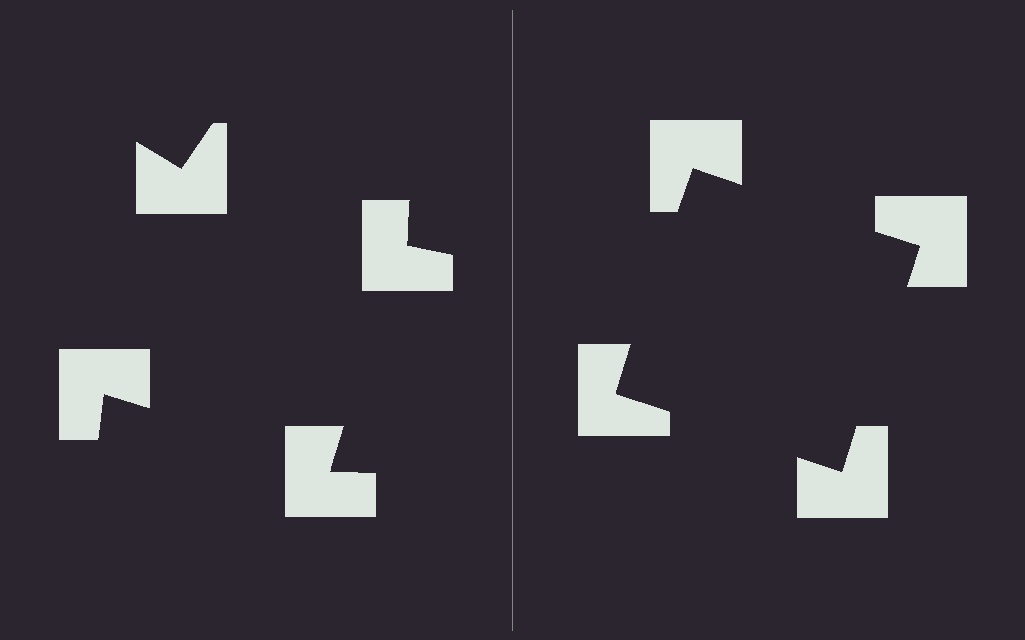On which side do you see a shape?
An illusory square appears on the right side. On the left side the wedge cuts are rotated, so no coherent shape forms.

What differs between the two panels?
The notched squares are positioned identically on both sides; only the wedge orientations differ. On the right they align to a square; on the left they are misaligned.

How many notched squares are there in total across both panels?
8 — 4 on each side.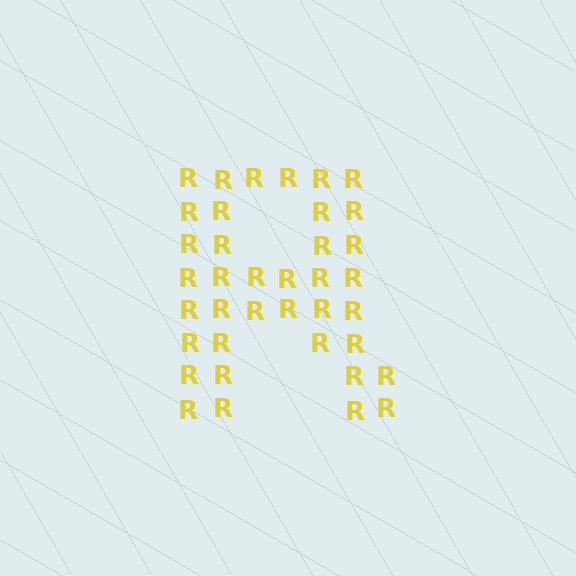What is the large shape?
The large shape is the letter R.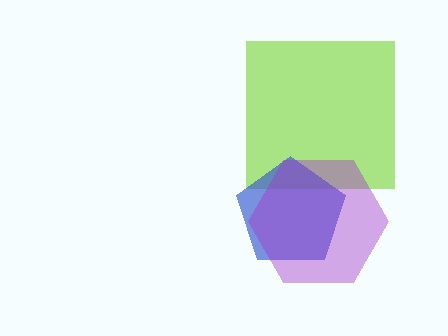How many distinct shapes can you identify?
There are 3 distinct shapes: a lime square, a blue pentagon, a purple hexagon.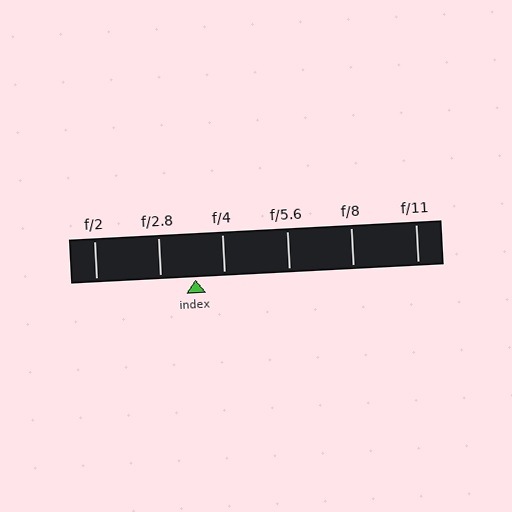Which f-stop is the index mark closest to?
The index mark is closest to f/4.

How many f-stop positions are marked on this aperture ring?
There are 6 f-stop positions marked.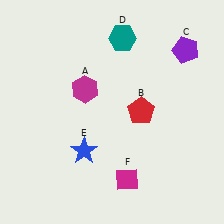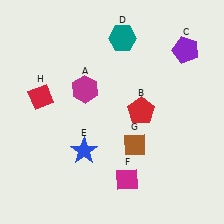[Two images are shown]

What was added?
A brown diamond (G), a red diamond (H) were added in Image 2.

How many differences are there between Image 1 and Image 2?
There are 2 differences between the two images.